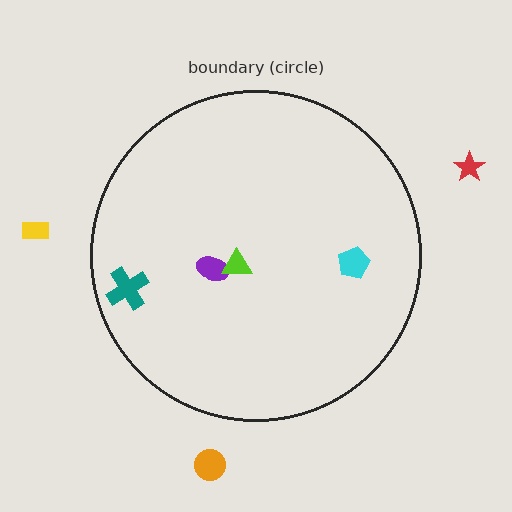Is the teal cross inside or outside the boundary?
Inside.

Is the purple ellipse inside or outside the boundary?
Inside.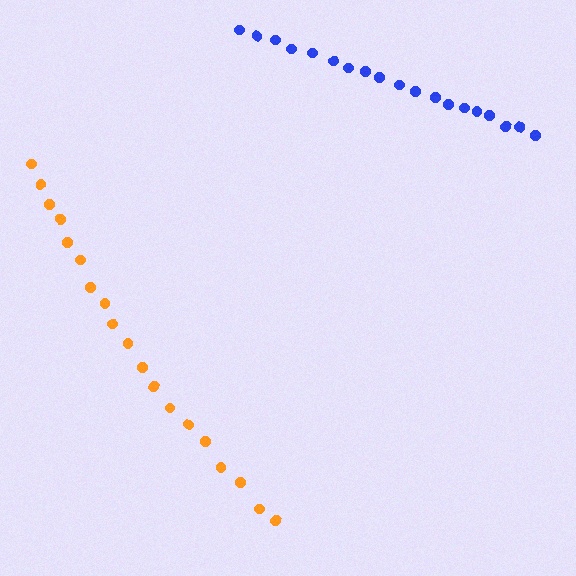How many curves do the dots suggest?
There are 2 distinct paths.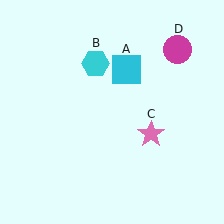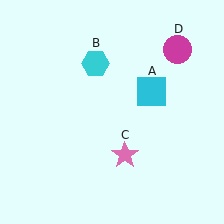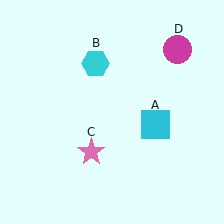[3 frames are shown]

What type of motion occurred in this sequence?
The cyan square (object A), pink star (object C) rotated clockwise around the center of the scene.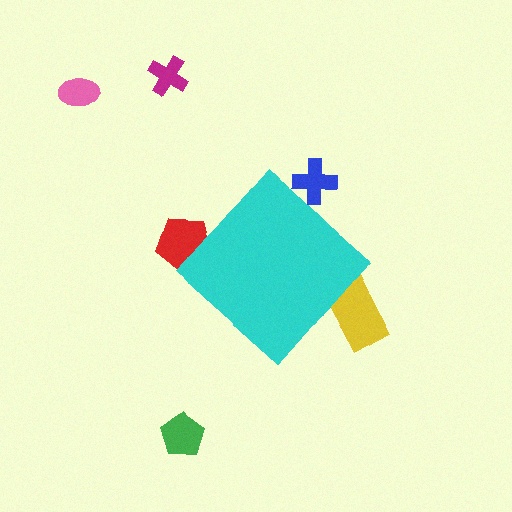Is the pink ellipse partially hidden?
No, the pink ellipse is fully visible.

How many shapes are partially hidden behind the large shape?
3 shapes are partially hidden.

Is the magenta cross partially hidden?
No, the magenta cross is fully visible.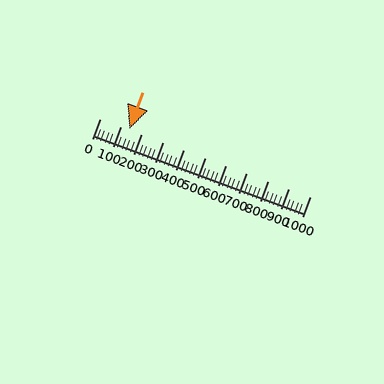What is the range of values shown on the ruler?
The ruler shows values from 0 to 1000.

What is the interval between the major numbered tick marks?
The major tick marks are spaced 100 units apart.